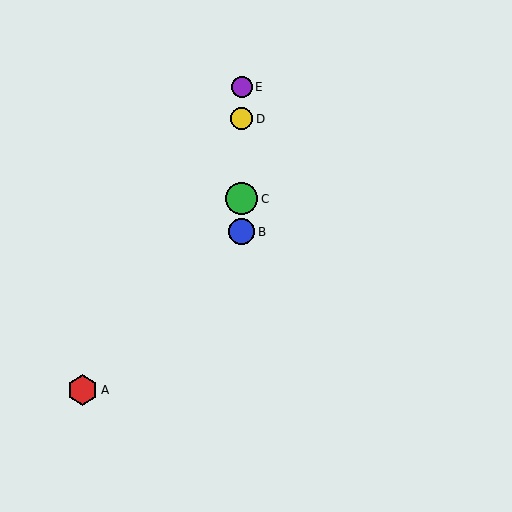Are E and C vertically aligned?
Yes, both are at x≈242.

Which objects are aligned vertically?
Objects B, C, D, E are aligned vertically.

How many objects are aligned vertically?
4 objects (B, C, D, E) are aligned vertically.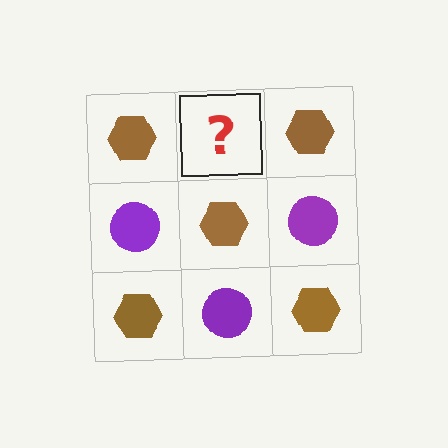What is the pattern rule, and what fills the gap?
The rule is that it alternates brown hexagon and purple circle in a checkerboard pattern. The gap should be filled with a purple circle.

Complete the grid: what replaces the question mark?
The question mark should be replaced with a purple circle.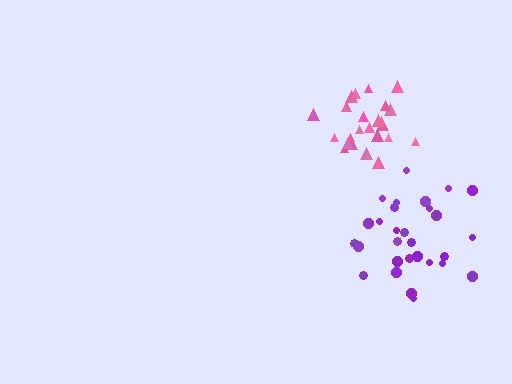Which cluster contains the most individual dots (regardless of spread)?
Purple (29).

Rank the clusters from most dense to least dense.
pink, purple.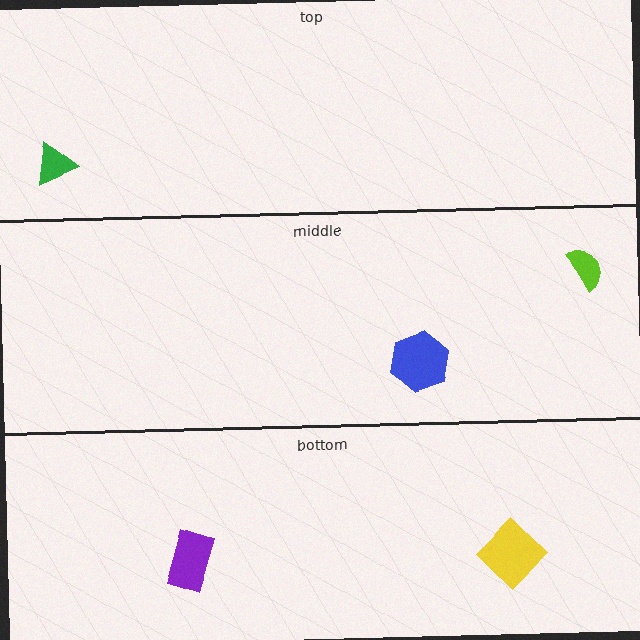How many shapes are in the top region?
1.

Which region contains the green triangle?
The top region.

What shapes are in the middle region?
The lime semicircle, the blue hexagon.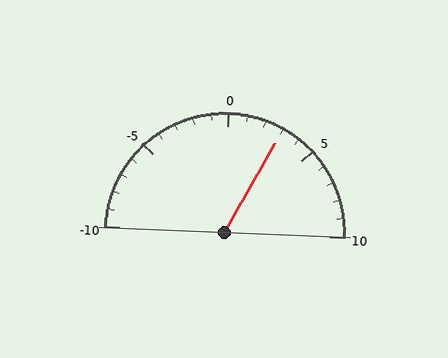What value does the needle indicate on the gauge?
The needle indicates approximately 3.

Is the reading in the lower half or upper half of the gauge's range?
The reading is in the upper half of the range (-10 to 10).